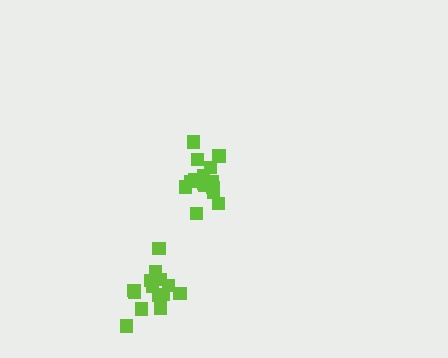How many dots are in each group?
Group 1: 16 dots, Group 2: 15 dots (31 total).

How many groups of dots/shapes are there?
There are 2 groups.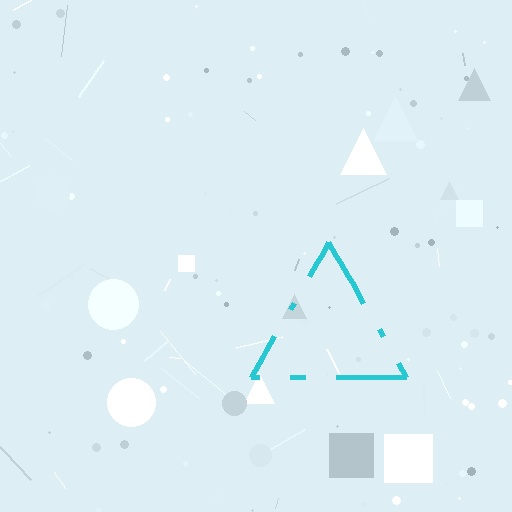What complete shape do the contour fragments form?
The contour fragments form a triangle.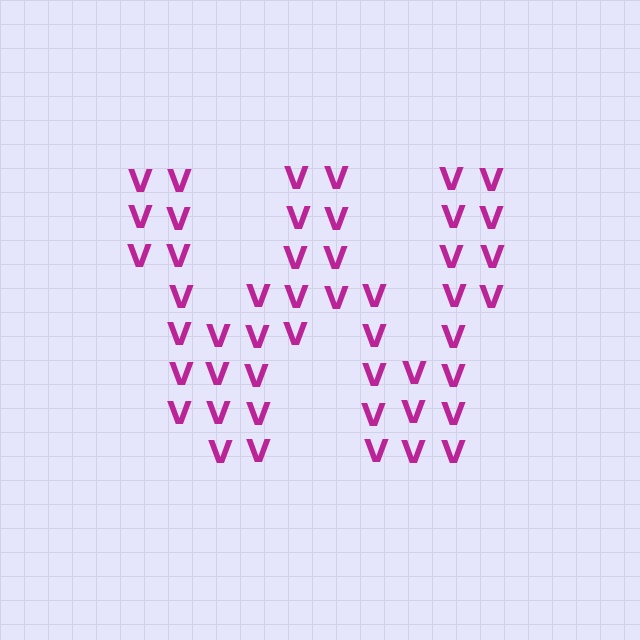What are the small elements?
The small elements are letter V's.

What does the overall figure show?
The overall figure shows the letter W.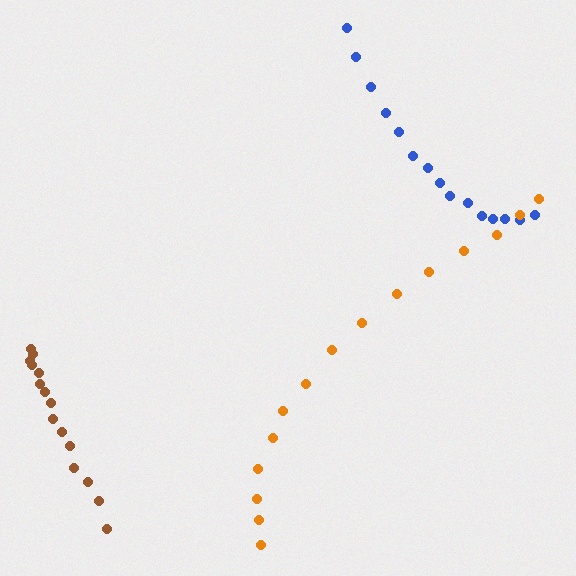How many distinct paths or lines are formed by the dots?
There are 3 distinct paths.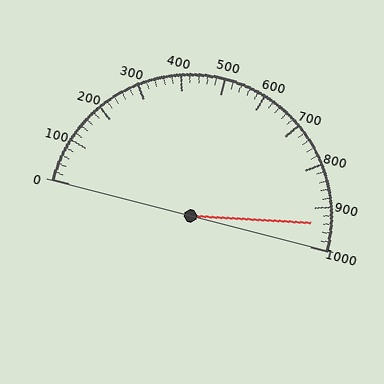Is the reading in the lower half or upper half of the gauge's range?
The reading is in the upper half of the range (0 to 1000).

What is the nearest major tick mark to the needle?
The nearest major tick mark is 900.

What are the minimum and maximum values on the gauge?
The gauge ranges from 0 to 1000.